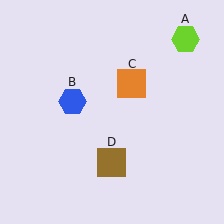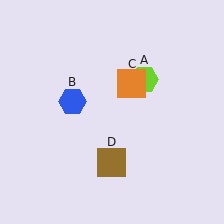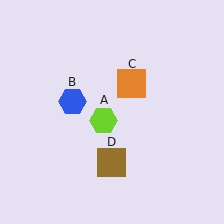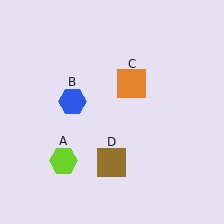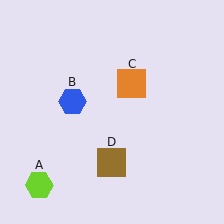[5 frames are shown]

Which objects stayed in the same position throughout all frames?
Blue hexagon (object B) and orange square (object C) and brown square (object D) remained stationary.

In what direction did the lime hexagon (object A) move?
The lime hexagon (object A) moved down and to the left.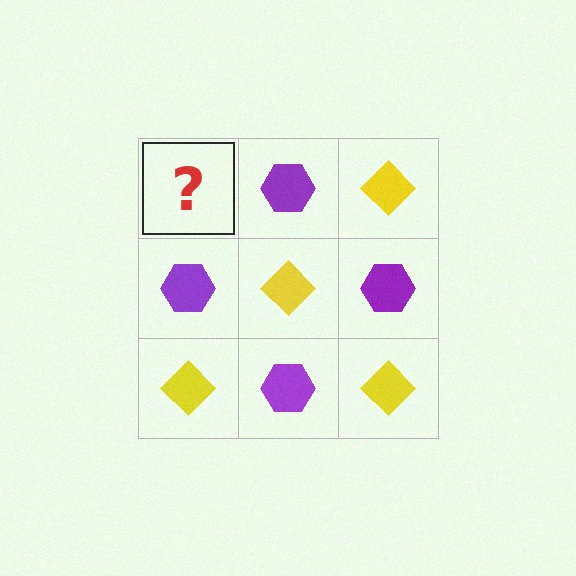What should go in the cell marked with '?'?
The missing cell should contain a yellow diamond.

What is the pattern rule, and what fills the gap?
The rule is that it alternates yellow diamond and purple hexagon in a checkerboard pattern. The gap should be filled with a yellow diamond.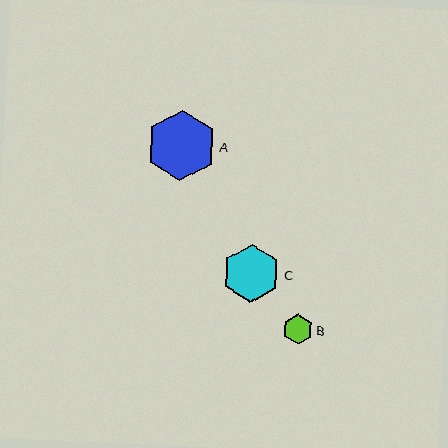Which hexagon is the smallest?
Hexagon B is the smallest with a size of approximately 30 pixels.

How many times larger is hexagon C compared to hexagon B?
Hexagon C is approximately 1.9 times the size of hexagon B.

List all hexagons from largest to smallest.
From largest to smallest: A, C, B.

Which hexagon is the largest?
Hexagon A is the largest with a size of approximately 71 pixels.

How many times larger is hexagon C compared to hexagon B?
Hexagon C is approximately 1.9 times the size of hexagon B.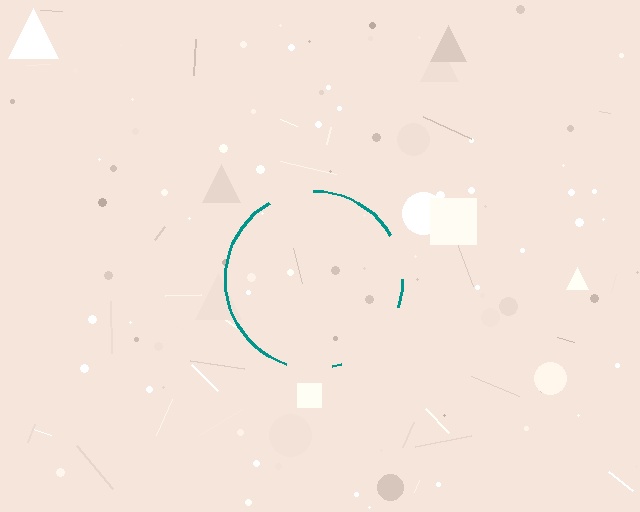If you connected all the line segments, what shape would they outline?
They would outline a circle.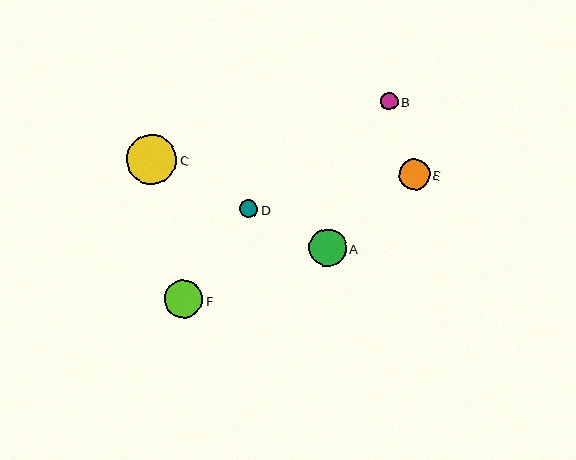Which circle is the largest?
Circle C is the largest with a size of approximately 50 pixels.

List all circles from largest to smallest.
From largest to smallest: C, F, A, E, D, B.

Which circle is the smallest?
Circle B is the smallest with a size of approximately 18 pixels.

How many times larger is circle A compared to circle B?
Circle A is approximately 2.1 times the size of circle B.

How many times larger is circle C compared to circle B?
Circle C is approximately 2.8 times the size of circle B.